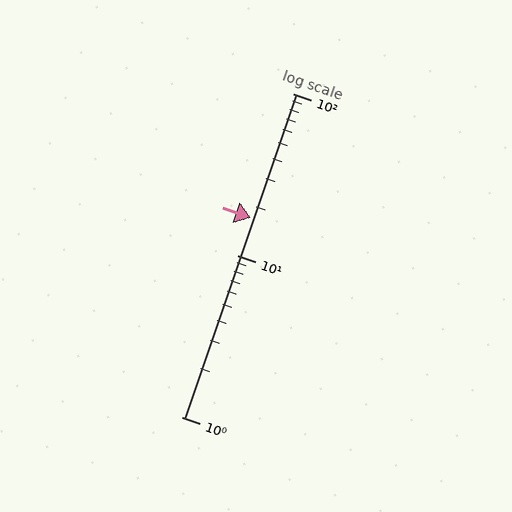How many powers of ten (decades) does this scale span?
The scale spans 2 decades, from 1 to 100.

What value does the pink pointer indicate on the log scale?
The pointer indicates approximately 17.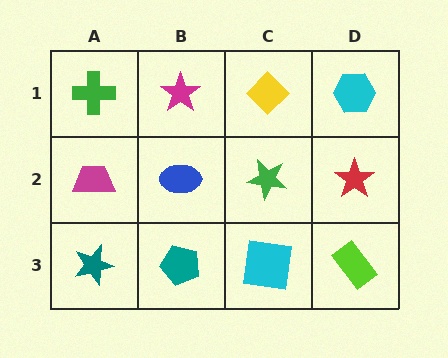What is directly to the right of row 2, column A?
A blue ellipse.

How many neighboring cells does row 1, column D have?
2.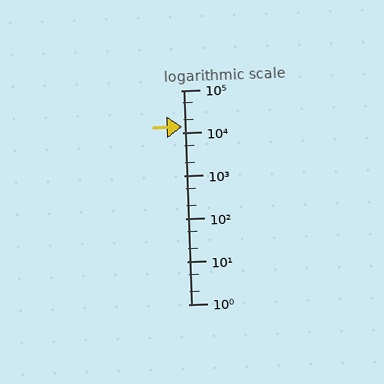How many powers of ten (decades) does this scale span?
The scale spans 5 decades, from 1 to 100000.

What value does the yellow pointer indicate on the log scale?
The pointer indicates approximately 14000.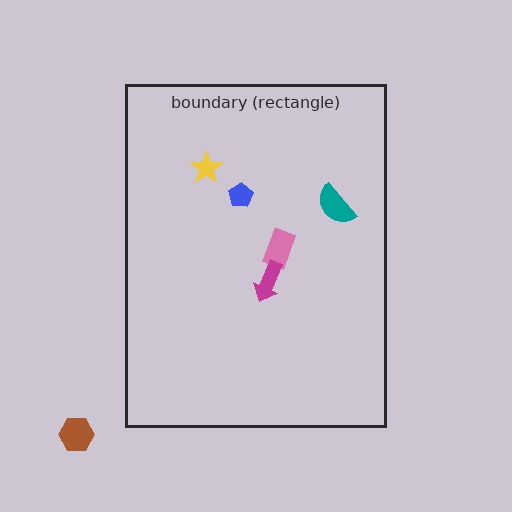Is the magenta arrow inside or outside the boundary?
Inside.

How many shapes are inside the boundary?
5 inside, 1 outside.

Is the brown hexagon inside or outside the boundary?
Outside.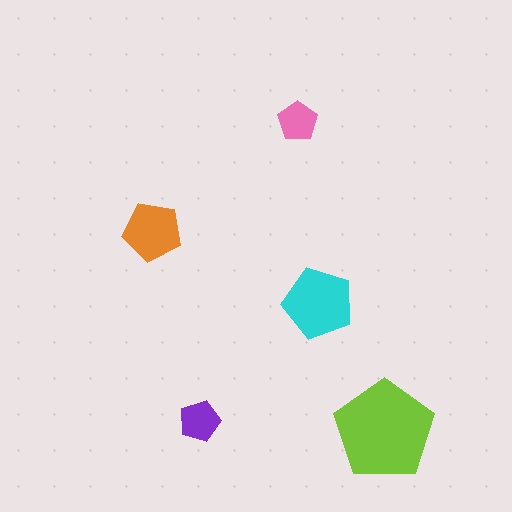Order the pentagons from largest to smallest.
the lime one, the cyan one, the orange one, the purple one, the pink one.